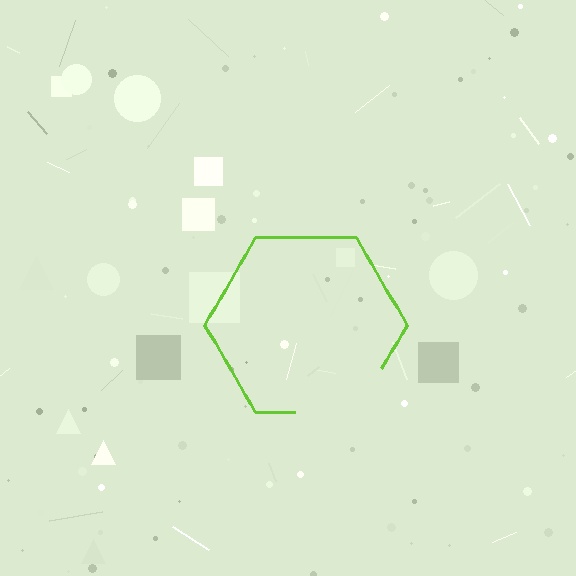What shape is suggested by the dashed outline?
The dashed outline suggests a hexagon.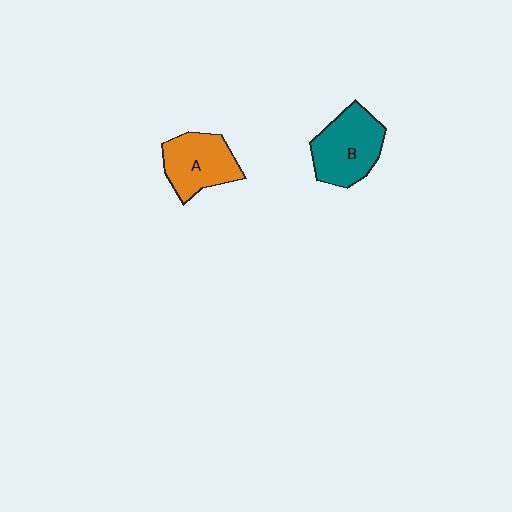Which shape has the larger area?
Shape B (teal).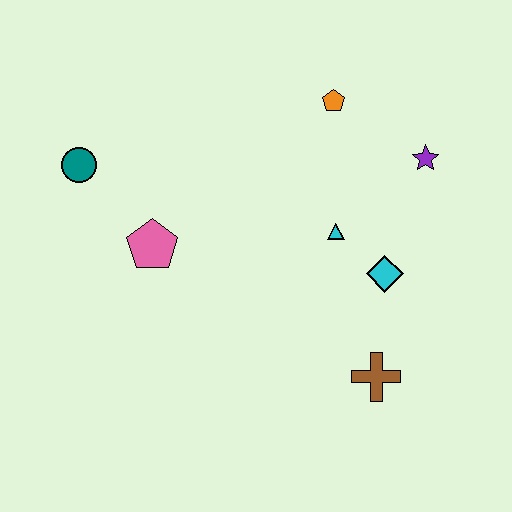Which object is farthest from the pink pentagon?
The purple star is farthest from the pink pentagon.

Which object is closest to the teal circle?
The pink pentagon is closest to the teal circle.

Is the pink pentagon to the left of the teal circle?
No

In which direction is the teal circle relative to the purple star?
The teal circle is to the left of the purple star.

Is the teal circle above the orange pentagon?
No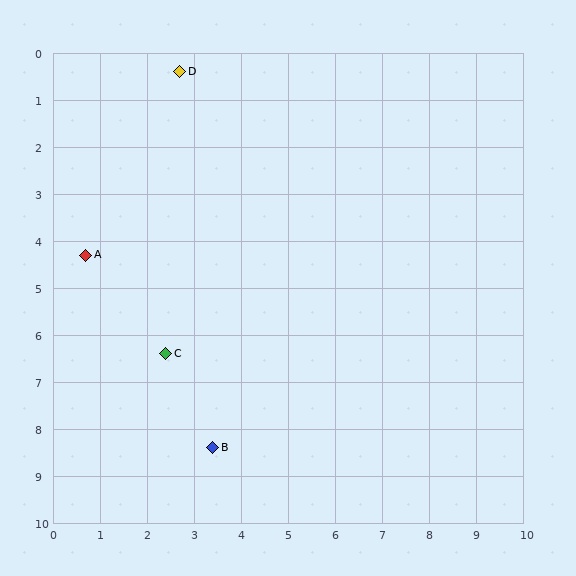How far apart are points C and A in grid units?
Points C and A are about 2.7 grid units apart.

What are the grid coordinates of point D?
Point D is at approximately (2.7, 0.4).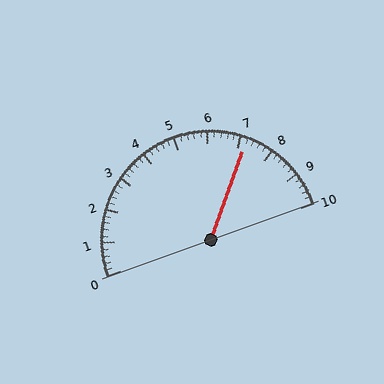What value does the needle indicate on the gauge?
The needle indicates approximately 7.2.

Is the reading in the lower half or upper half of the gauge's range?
The reading is in the upper half of the range (0 to 10).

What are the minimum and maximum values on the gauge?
The gauge ranges from 0 to 10.